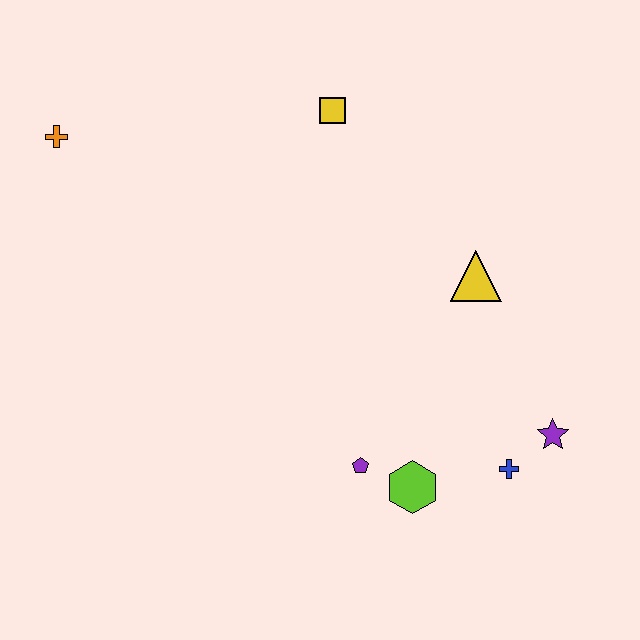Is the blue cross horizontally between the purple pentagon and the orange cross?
No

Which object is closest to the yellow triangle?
The purple star is closest to the yellow triangle.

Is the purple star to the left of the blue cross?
No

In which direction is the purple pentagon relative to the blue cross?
The purple pentagon is to the left of the blue cross.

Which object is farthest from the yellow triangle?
The orange cross is farthest from the yellow triangle.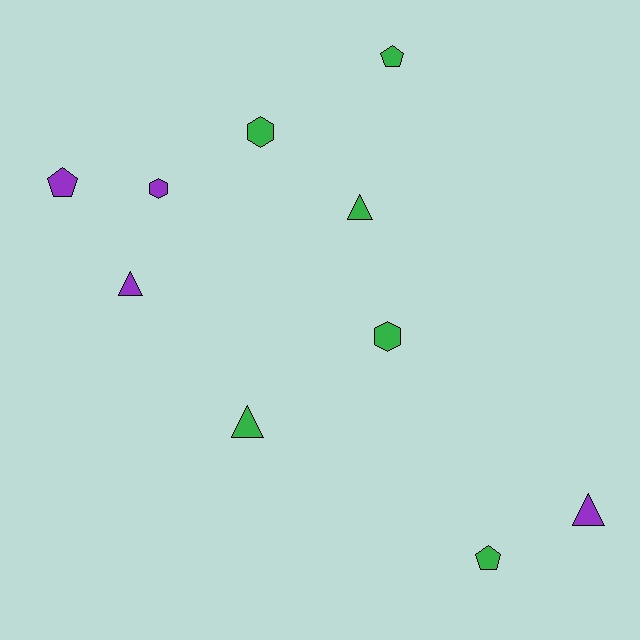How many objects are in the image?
There are 10 objects.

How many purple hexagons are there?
There is 1 purple hexagon.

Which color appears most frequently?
Green, with 6 objects.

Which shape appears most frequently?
Triangle, with 4 objects.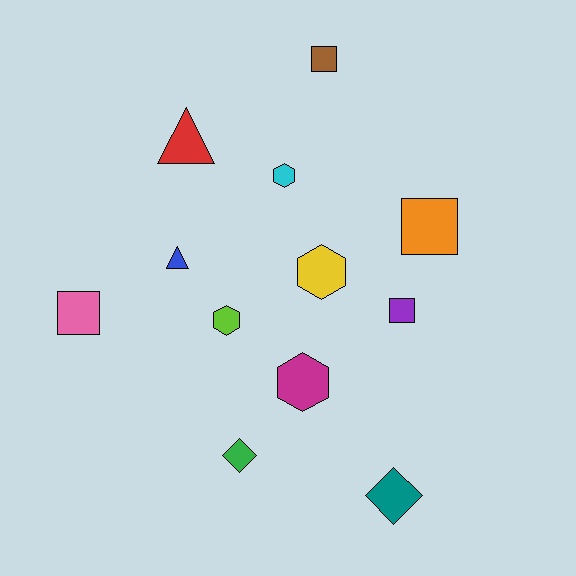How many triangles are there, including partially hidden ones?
There are 2 triangles.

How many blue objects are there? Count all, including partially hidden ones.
There is 1 blue object.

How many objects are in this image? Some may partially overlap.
There are 12 objects.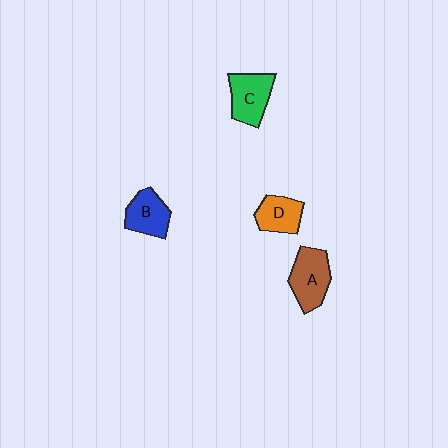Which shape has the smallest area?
Shape D (orange).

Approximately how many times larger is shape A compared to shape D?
Approximately 1.4 times.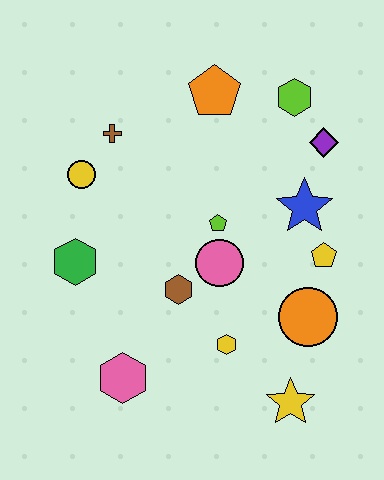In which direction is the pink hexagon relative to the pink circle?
The pink hexagon is below the pink circle.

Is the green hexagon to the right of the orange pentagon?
No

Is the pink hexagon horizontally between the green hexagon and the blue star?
Yes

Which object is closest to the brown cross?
The yellow circle is closest to the brown cross.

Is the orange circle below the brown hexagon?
Yes